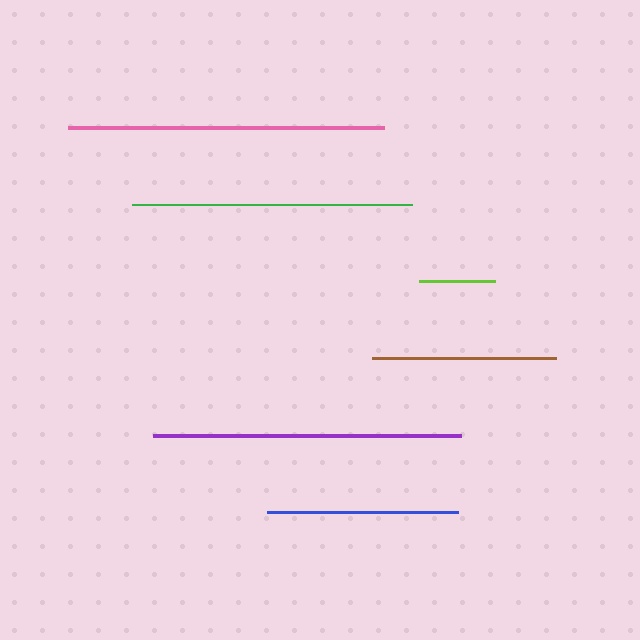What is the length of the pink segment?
The pink segment is approximately 316 pixels long.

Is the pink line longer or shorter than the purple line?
The pink line is longer than the purple line.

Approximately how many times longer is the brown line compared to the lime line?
The brown line is approximately 2.4 times the length of the lime line.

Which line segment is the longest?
The pink line is the longest at approximately 316 pixels.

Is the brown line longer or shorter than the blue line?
The blue line is longer than the brown line.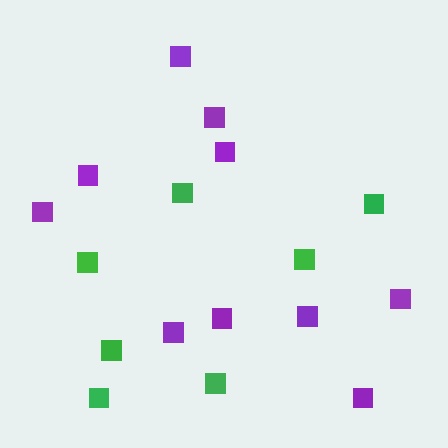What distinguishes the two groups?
There are 2 groups: one group of purple squares (10) and one group of green squares (7).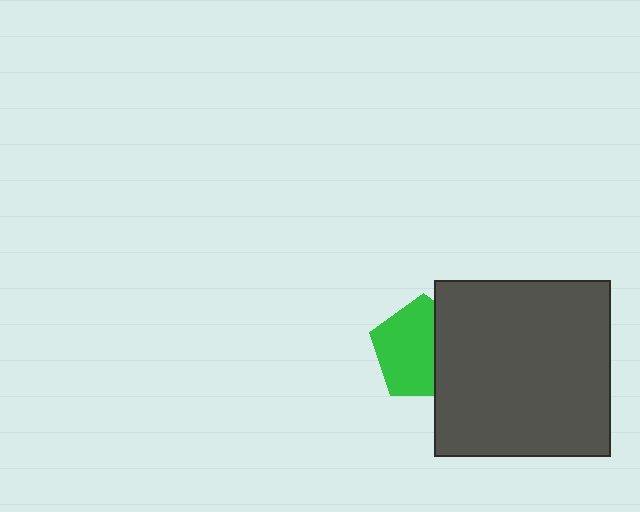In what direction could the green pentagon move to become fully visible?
The green pentagon could move left. That would shift it out from behind the dark gray square entirely.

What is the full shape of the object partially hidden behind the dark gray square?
The partially hidden object is a green pentagon.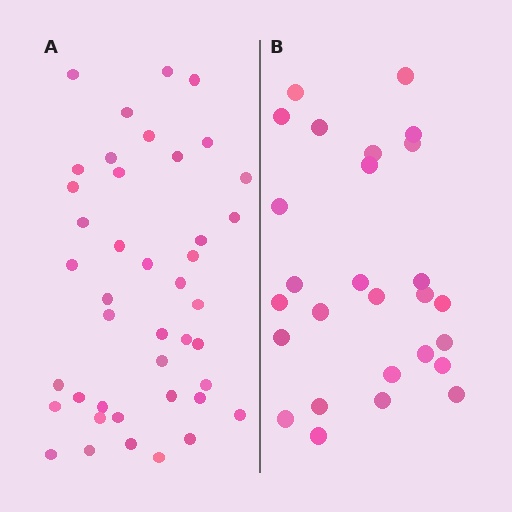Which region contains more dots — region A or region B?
Region A (the left region) has more dots.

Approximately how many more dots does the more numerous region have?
Region A has approximately 15 more dots than region B.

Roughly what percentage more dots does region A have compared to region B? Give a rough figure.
About 55% more.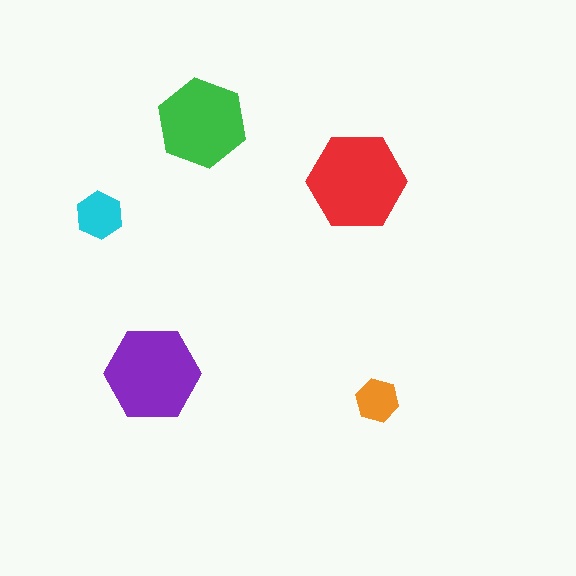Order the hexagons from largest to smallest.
the red one, the purple one, the green one, the cyan one, the orange one.